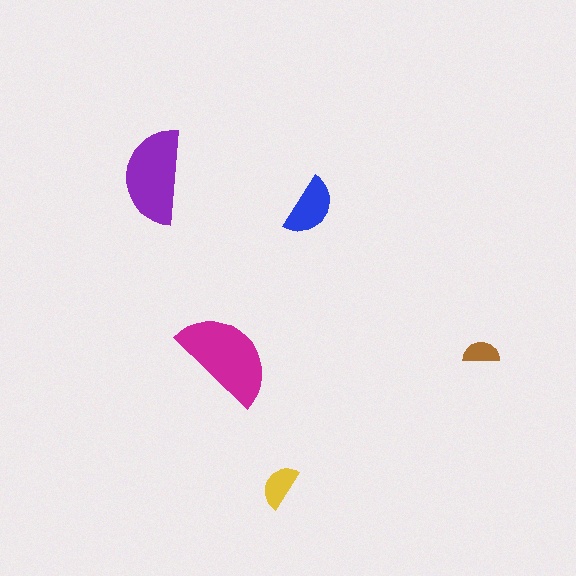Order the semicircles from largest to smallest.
the magenta one, the purple one, the blue one, the yellow one, the brown one.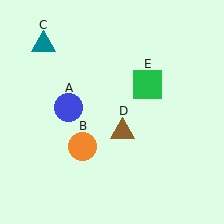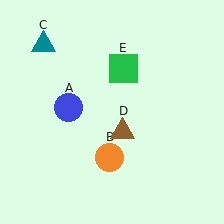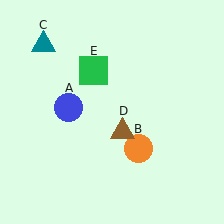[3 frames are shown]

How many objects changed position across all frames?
2 objects changed position: orange circle (object B), green square (object E).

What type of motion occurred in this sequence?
The orange circle (object B), green square (object E) rotated counterclockwise around the center of the scene.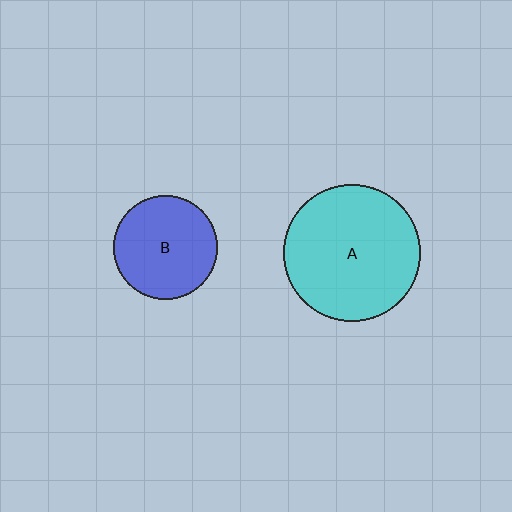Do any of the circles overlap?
No, none of the circles overlap.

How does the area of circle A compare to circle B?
Approximately 1.7 times.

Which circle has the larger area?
Circle A (cyan).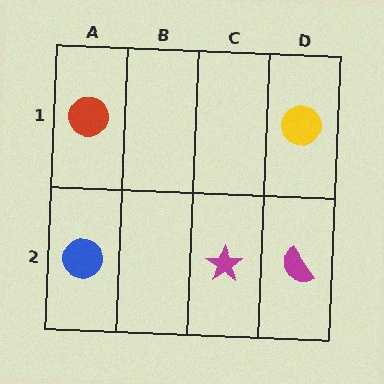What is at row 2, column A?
A blue circle.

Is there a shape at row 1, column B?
No, that cell is empty.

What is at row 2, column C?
A magenta star.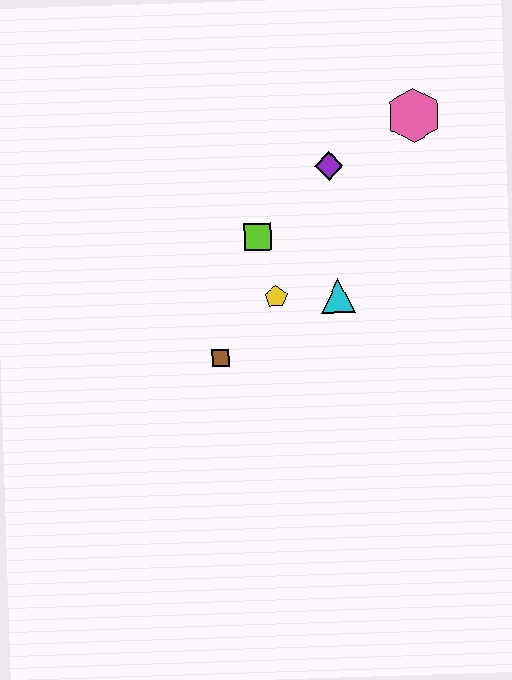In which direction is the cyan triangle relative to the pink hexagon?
The cyan triangle is below the pink hexagon.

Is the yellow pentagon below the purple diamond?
Yes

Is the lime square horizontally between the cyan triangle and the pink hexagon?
No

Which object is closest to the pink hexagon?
The purple diamond is closest to the pink hexagon.